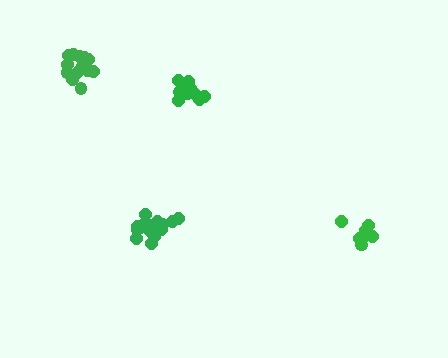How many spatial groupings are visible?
There are 4 spatial groupings.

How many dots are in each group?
Group 1: 15 dots, Group 2: 13 dots, Group 3: 13 dots, Group 4: 9 dots (50 total).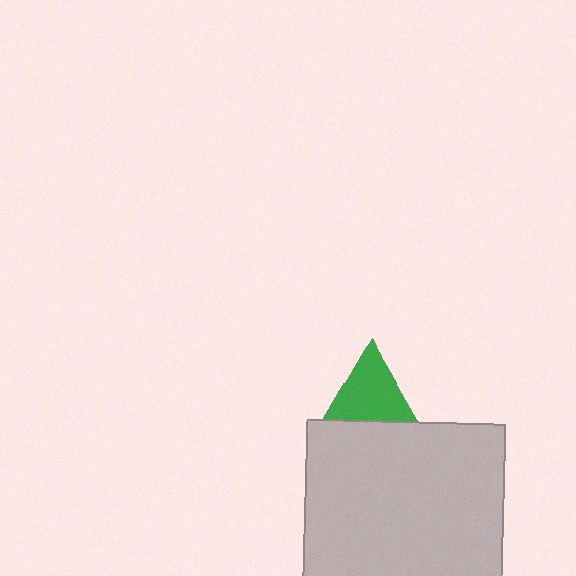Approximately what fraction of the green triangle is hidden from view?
Roughly 35% of the green triangle is hidden behind the light gray square.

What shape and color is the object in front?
The object in front is a light gray square.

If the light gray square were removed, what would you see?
You would see the complete green triangle.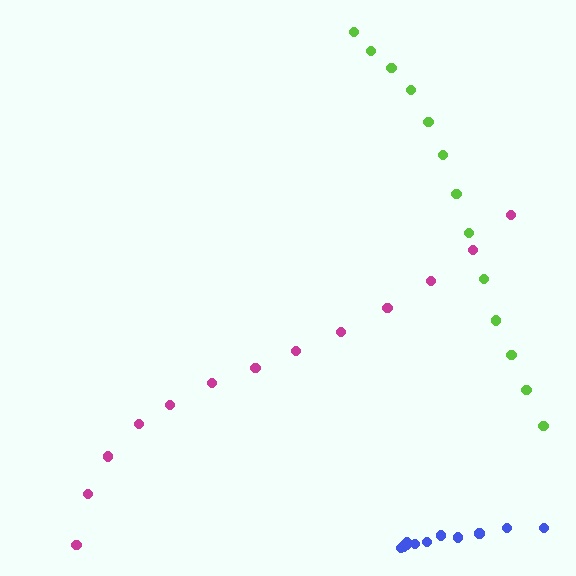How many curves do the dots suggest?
There are 3 distinct paths.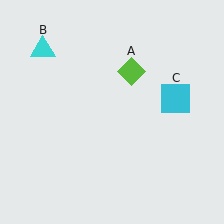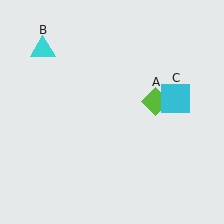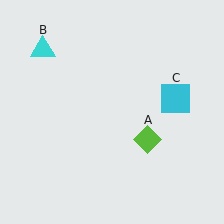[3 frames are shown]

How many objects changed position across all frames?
1 object changed position: lime diamond (object A).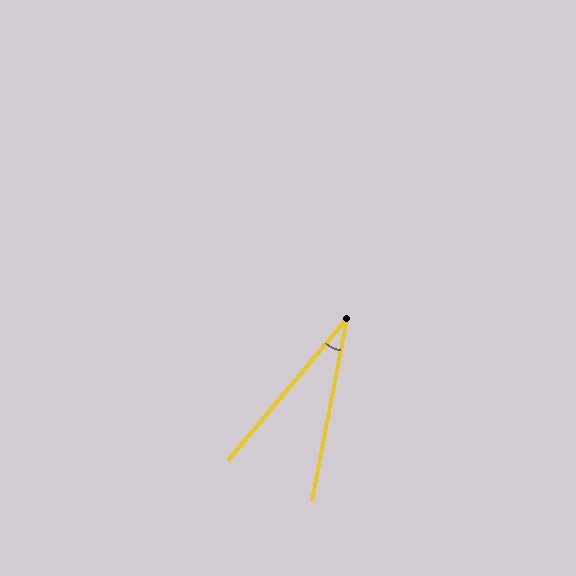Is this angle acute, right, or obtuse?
It is acute.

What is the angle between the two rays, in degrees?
Approximately 29 degrees.